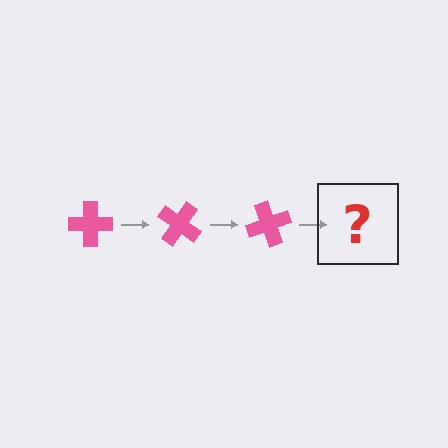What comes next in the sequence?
The next element should be a pink cross rotated 105 degrees.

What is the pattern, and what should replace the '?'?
The pattern is that the cross rotates 35 degrees each step. The '?' should be a pink cross rotated 105 degrees.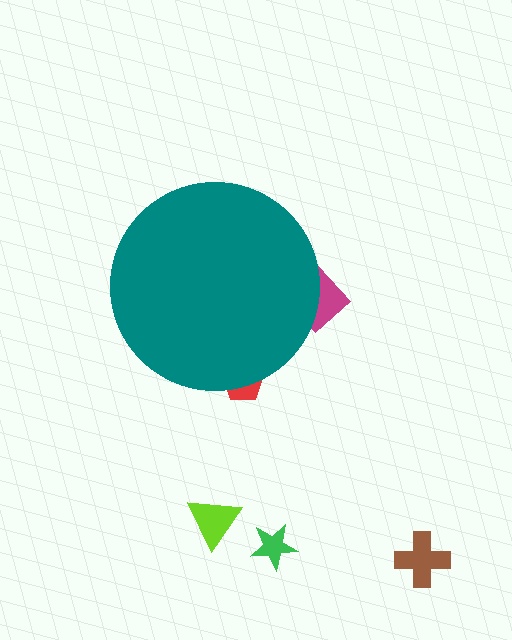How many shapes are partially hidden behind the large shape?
2 shapes are partially hidden.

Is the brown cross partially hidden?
No, the brown cross is fully visible.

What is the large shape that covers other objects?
A teal circle.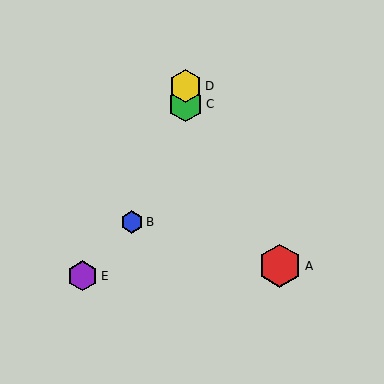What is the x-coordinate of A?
Object A is at x≈280.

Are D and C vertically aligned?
Yes, both are at x≈186.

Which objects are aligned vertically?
Objects C, D are aligned vertically.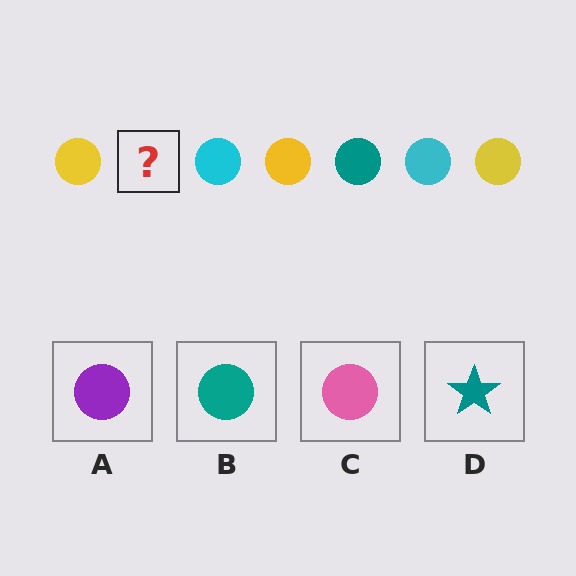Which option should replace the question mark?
Option B.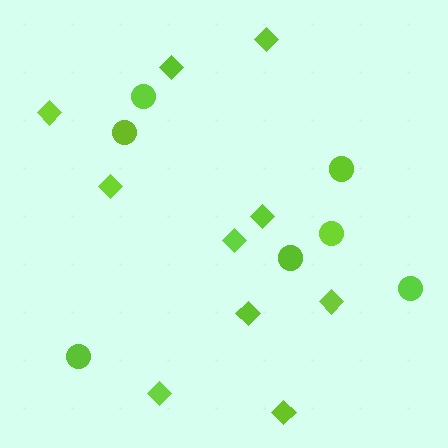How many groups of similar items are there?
There are 2 groups: one group of circles (7) and one group of diamonds (10).